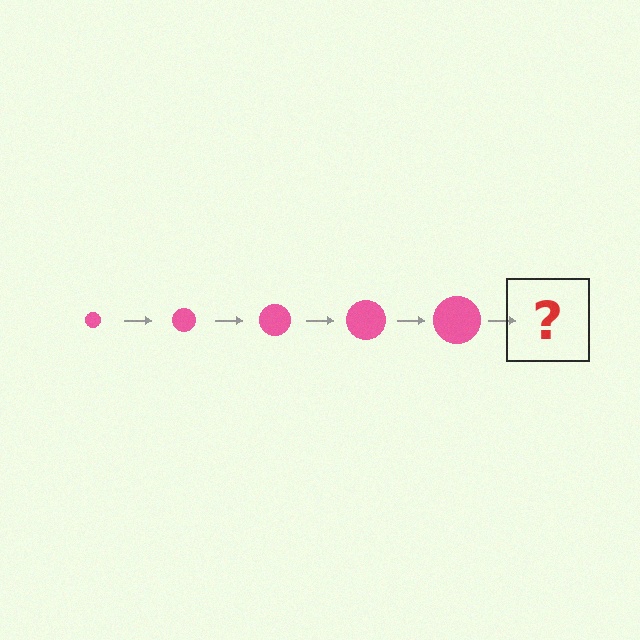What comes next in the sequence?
The next element should be a pink circle, larger than the previous one.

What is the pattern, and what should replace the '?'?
The pattern is that the circle gets progressively larger each step. The '?' should be a pink circle, larger than the previous one.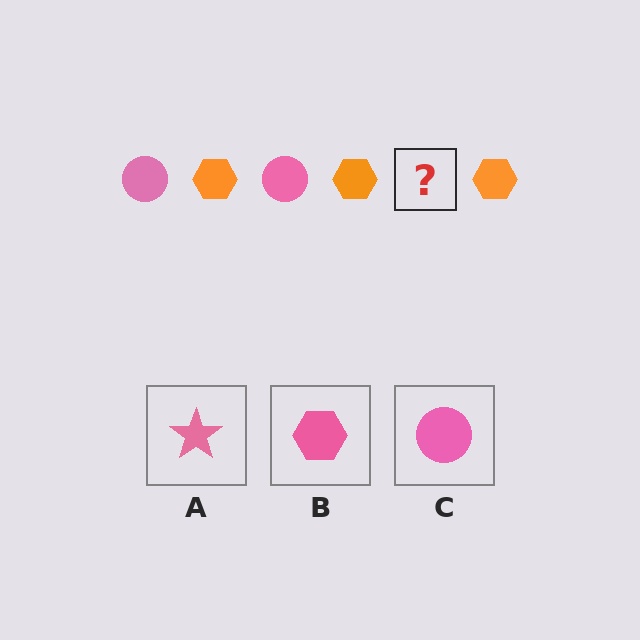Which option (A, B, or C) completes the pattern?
C.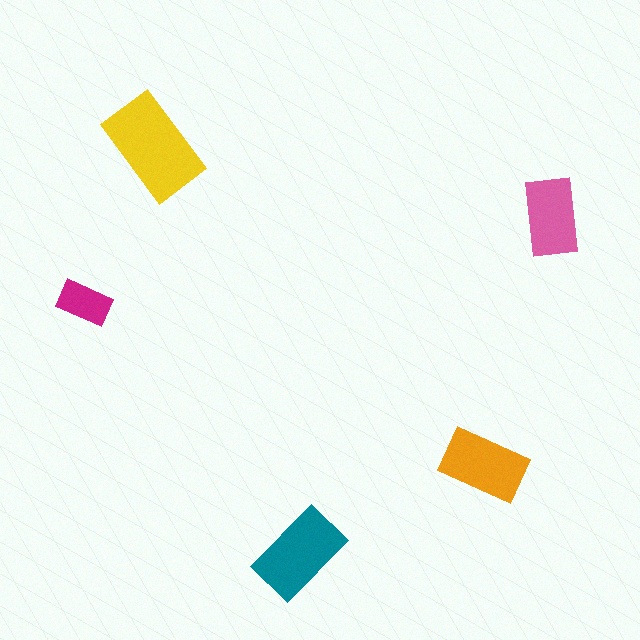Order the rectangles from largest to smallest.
the yellow one, the teal one, the orange one, the pink one, the magenta one.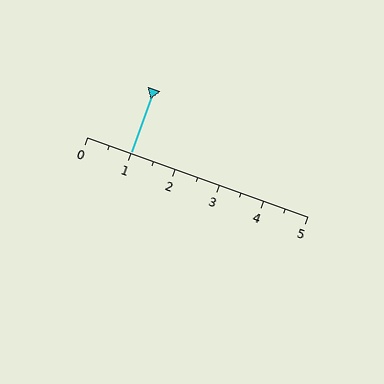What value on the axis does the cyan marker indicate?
The marker indicates approximately 1.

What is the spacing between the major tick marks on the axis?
The major ticks are spaced 1 apart.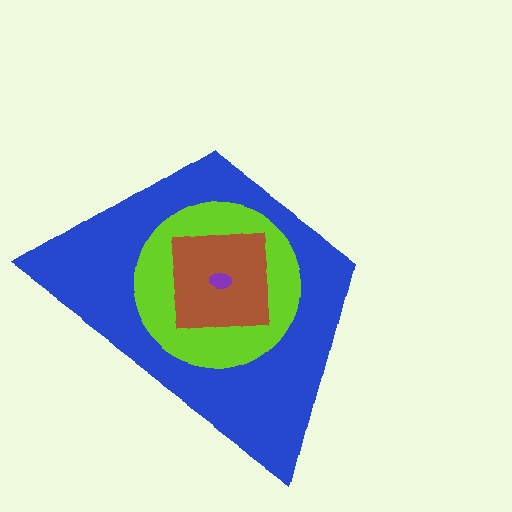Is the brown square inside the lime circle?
Yes.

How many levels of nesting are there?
4.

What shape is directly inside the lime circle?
The brown square.